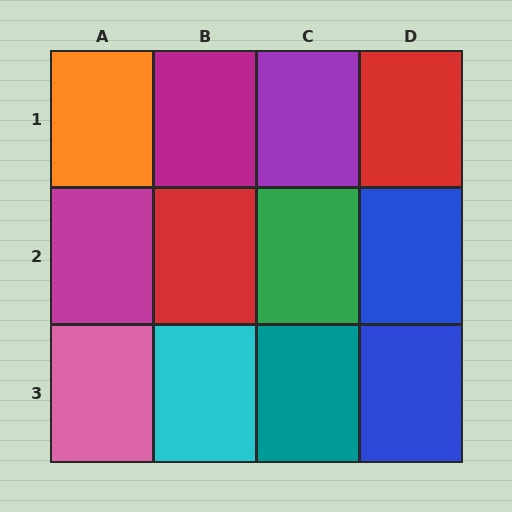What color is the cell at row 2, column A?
Magenta.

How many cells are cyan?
1 cell is cyan.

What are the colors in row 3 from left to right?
Pink, cyan, teal, blue.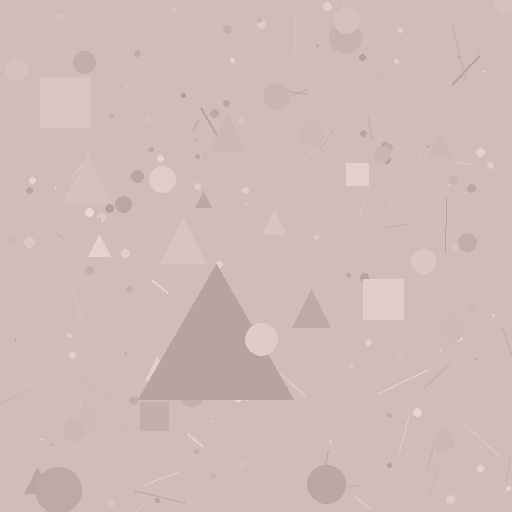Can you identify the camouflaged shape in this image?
The camouflaged shape is a triangle.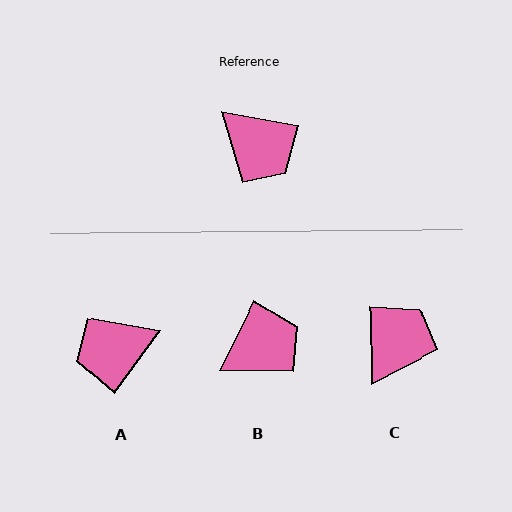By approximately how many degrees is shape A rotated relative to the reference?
Approximately 116 degrees clockwise.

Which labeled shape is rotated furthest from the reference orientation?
A, about 116 degrees away.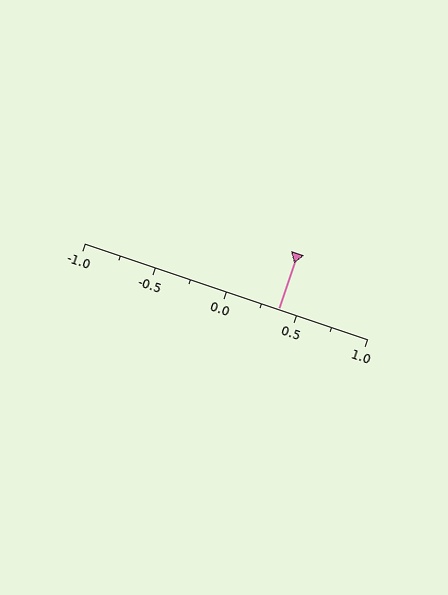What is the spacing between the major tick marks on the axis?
The major ticks are spaced 0.5 apart.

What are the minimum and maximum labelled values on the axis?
The axis runs from -1.0 to 1.0.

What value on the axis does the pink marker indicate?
The marker indicates approximately 0.38.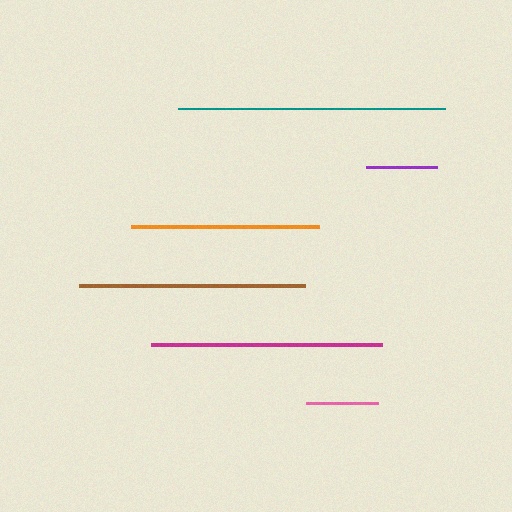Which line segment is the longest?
The teal line is the longest at approximately 266 pixels.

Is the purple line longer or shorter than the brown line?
The brown line is longer than the purple line.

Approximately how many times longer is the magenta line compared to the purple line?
The magenta line is approximately 3.3 times the length of the purple line.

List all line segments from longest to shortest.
From longest to shortest: teal, magenta, brown, orange, pink, purple.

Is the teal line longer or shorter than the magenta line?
The teal line is longer than the magenta line.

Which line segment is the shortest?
The purple line is the shortest at approximately 71 pixels.